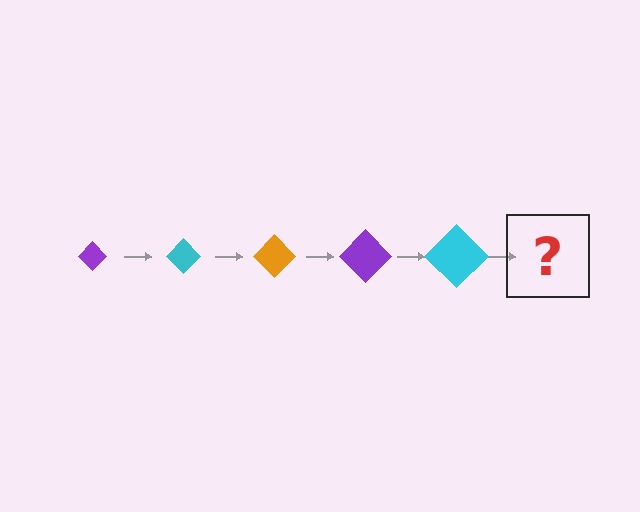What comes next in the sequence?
The next element should be an orange diamond, larger than the previous one.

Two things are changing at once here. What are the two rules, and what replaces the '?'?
The two rules are that the diamond grows larger each step and the color cycles through purple, cyan, and orange. The '?' should be an orange diamond, larger than the previous one.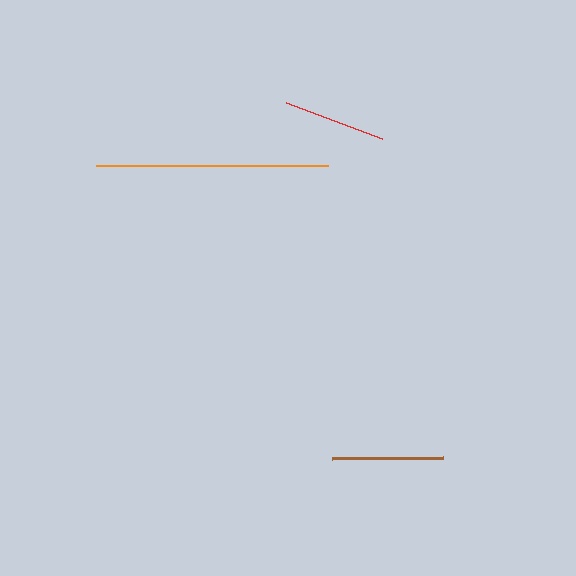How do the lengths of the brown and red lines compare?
The brown and red lines are approximately the same length.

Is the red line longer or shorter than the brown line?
The brown line is longer than the red line.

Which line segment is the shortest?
The red line is the shortest at approximately 102 pixels.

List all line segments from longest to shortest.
From longest to shortest: orange, brown, red.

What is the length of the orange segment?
The orange segment is approximately 232 pixels long.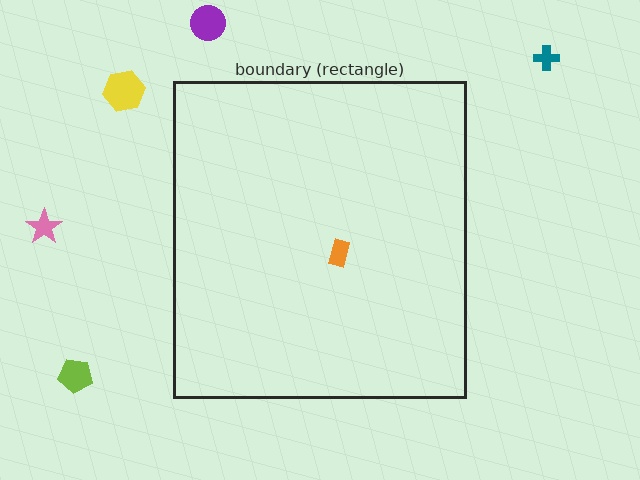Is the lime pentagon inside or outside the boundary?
Outside.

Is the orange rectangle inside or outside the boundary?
Inside.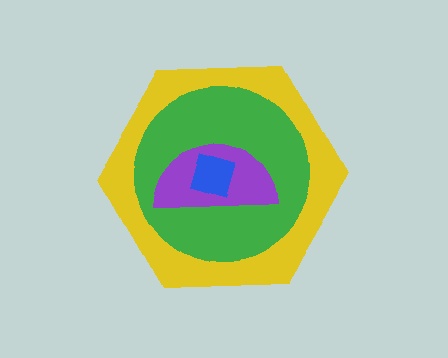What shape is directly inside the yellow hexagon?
The green circle.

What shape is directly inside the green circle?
The purple semicircle.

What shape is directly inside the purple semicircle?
The blue square.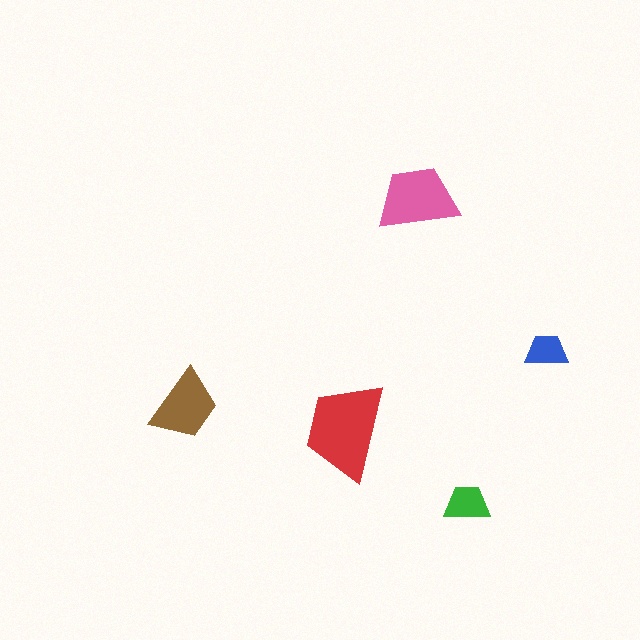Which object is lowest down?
The green trapezoid is bottommost.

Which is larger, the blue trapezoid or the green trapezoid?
The green one.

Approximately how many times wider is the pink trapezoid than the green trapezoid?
About 2 times wider.